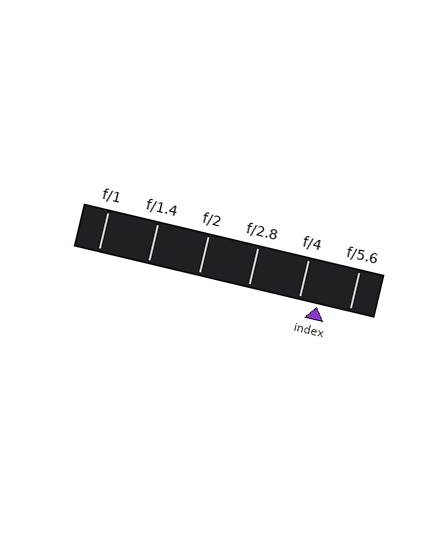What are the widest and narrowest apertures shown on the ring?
The widest aperture shown is f/1 and the narrowest is f/5.6.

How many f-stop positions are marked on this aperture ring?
There are 6 f-stop positions marked.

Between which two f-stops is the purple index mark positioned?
The index mark is between f/4 and f/5.6.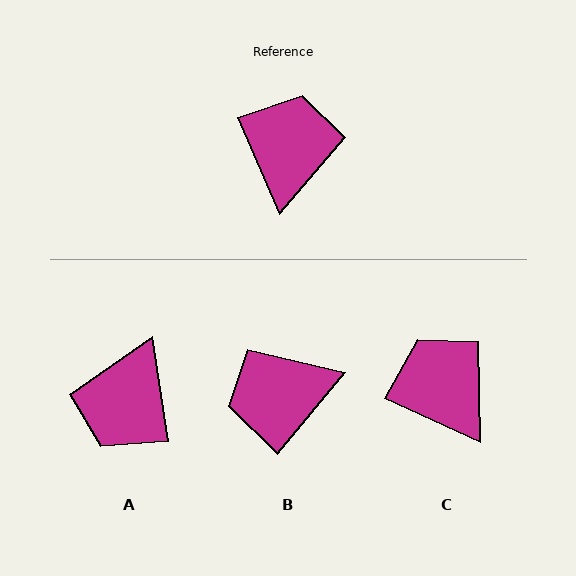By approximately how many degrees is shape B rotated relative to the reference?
Approximately 117 degrees counter-clockwise.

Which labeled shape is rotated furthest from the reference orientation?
A, about 165 degrees away.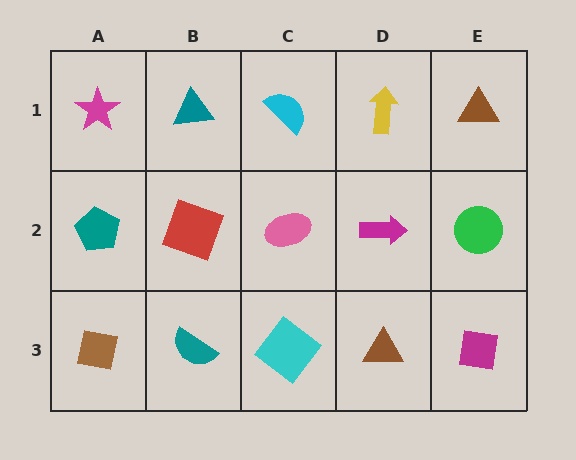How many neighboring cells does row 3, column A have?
2.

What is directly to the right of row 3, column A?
A teal semicircle.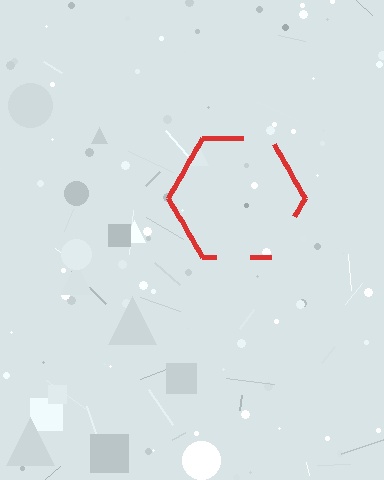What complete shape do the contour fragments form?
The contour fragments form a hexagon.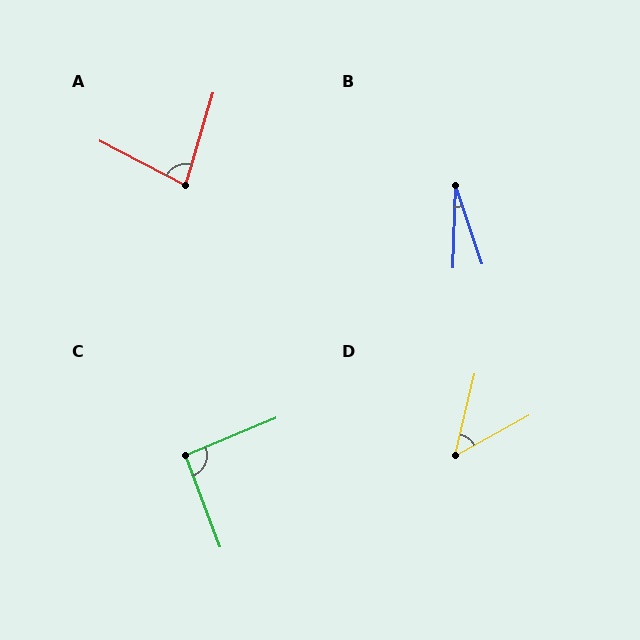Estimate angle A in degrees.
Approximately 79 degrees.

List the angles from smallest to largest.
B (20°), D (48°), A (79°), C (92°).